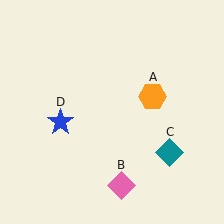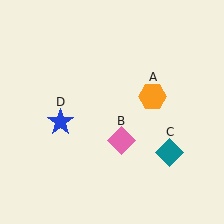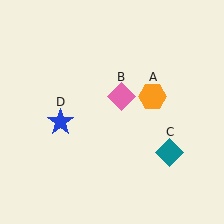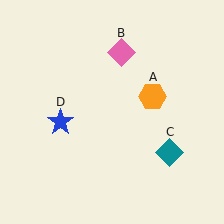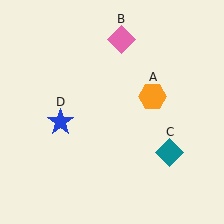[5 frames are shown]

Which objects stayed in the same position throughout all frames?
Orange hexagon (object A) and teal diamond (object C) and blue star (object D) remained stationary.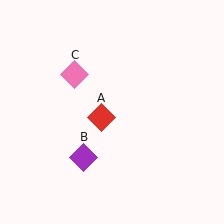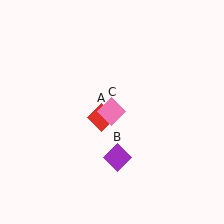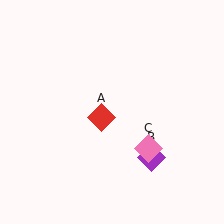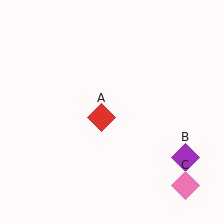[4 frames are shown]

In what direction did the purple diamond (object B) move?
The purple diamond (object B) moved right.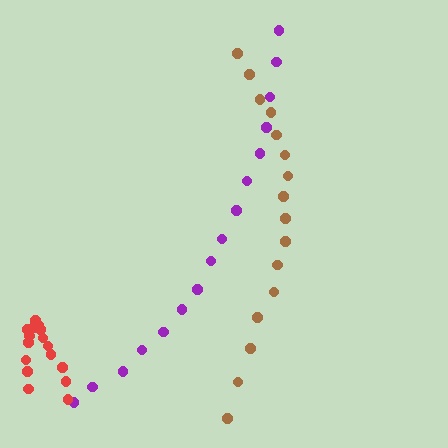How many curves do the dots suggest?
There are 3 distinct paths.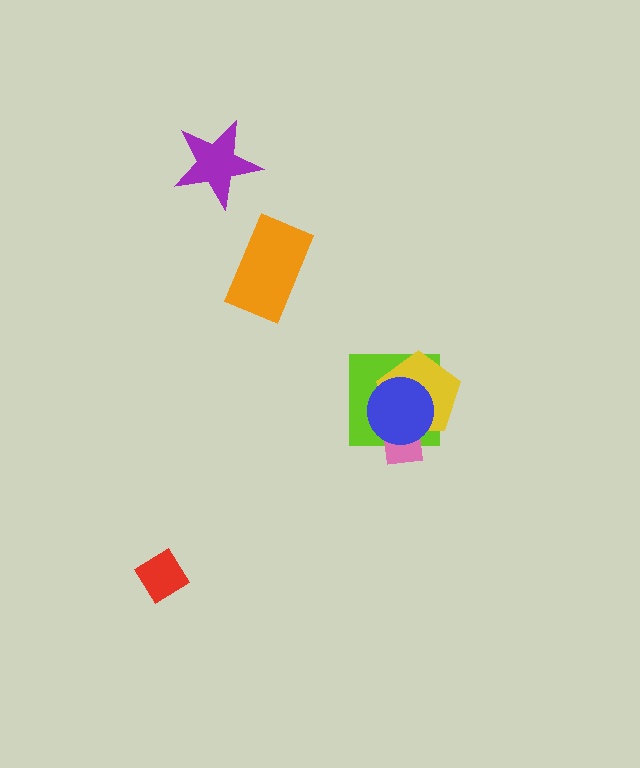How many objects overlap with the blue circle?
3 objects overlap with the blue circle.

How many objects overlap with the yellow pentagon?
3 objects overlap with the yellow pentagon.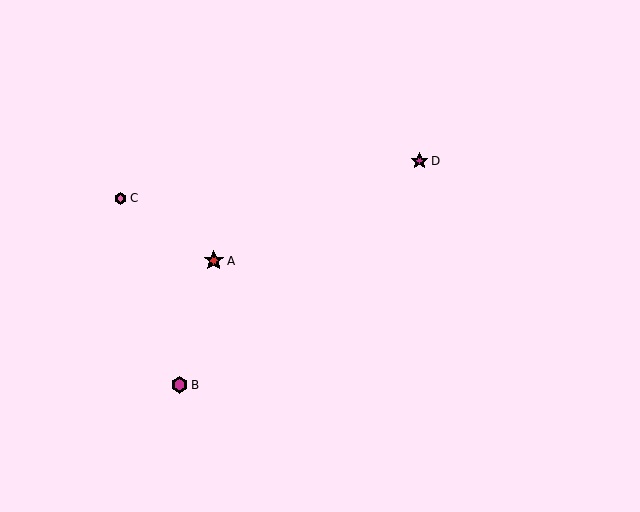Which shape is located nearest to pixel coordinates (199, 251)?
The red star (labeled A) at (214, 261) is nearest to that location.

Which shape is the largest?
The red star (labeled A) is the largest.